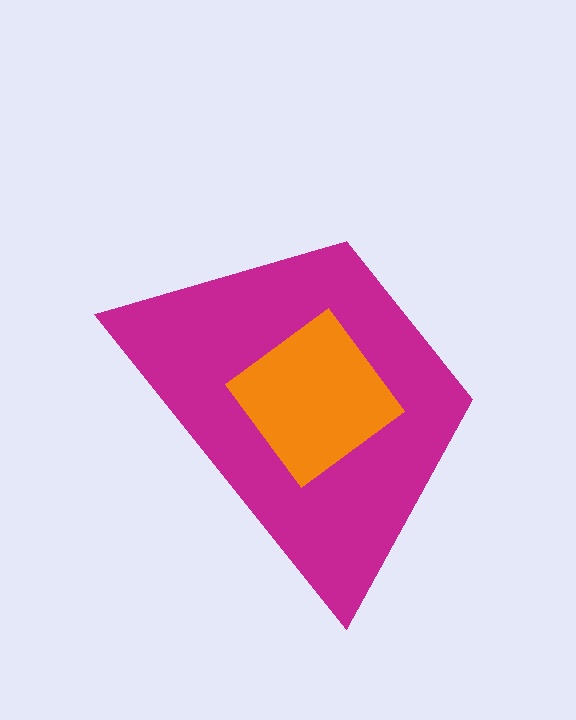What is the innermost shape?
The orange diamond.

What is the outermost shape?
The magenta trapezoid.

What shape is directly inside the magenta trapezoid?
The orange diamond.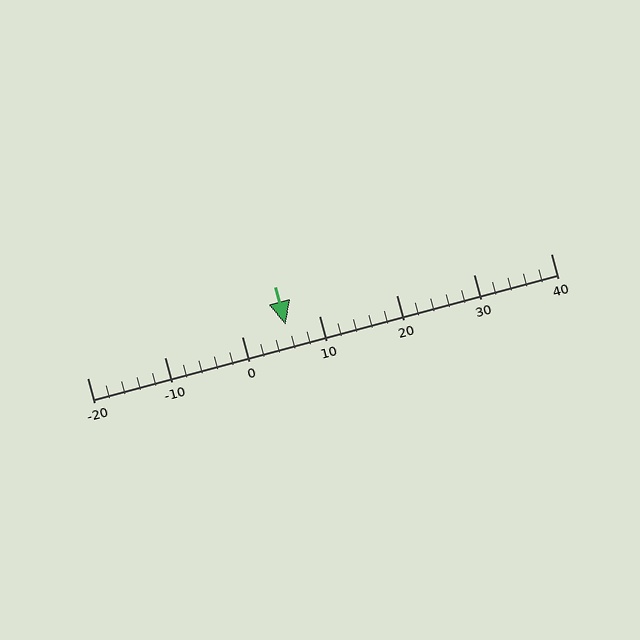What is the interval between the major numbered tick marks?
The major tick marks are spaced 10 units apart.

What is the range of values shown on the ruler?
The ruler shows values from -20 to 40.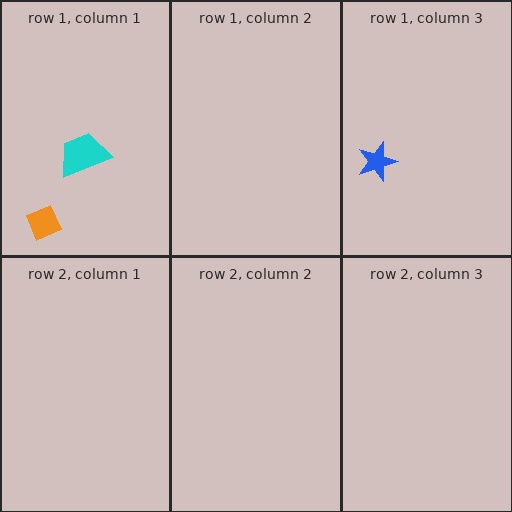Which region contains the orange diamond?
The row 1, column 1 region.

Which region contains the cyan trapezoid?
The row 1, column 1 region.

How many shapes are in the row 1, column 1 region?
2.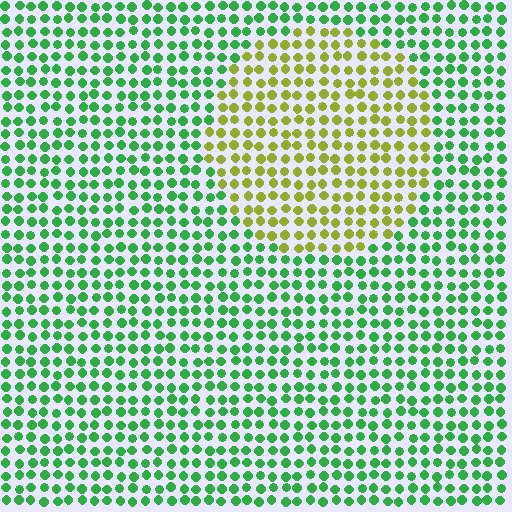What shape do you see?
I see a circle.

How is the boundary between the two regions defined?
The boundary is defined purely by a slight shift in hue (about 57 degrees). Spacing, size, and orientation are identical on both sides.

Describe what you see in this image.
The image is filled with small green elements in a uniform arrangement. A circle-shaped region is visible where the elements are tinted to a slightly different hue, forming a subtle color boundary.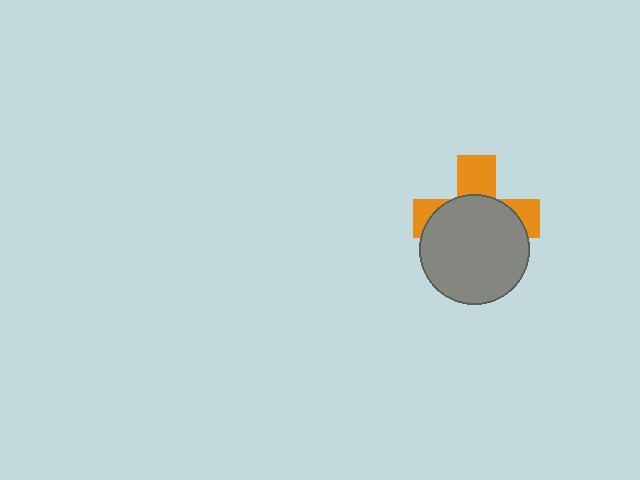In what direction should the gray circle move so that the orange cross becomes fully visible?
The gray circle should move down. That is the shortest direction to clear the overlap and leave the orange cross fully visible.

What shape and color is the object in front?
The object in front is a gray circle.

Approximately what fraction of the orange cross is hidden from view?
Roughly 64% of the orange cross is hidden behind the gray circle.